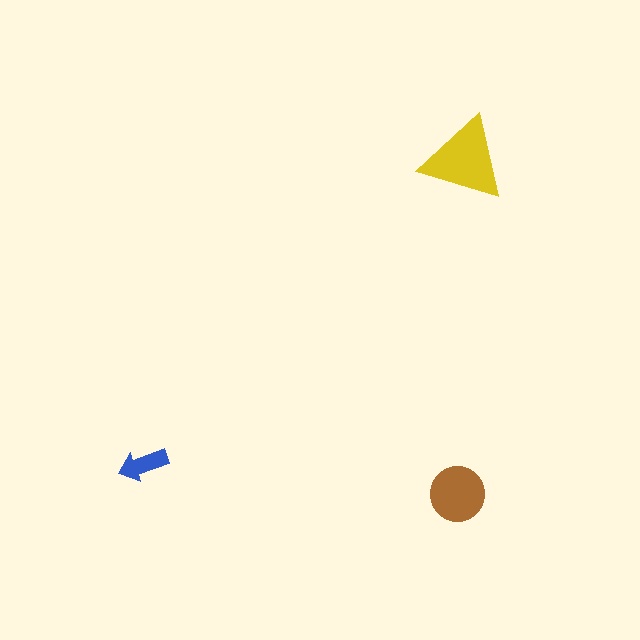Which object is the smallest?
The blue arrow.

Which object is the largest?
The yellow triangle.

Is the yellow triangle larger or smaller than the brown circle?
Larger.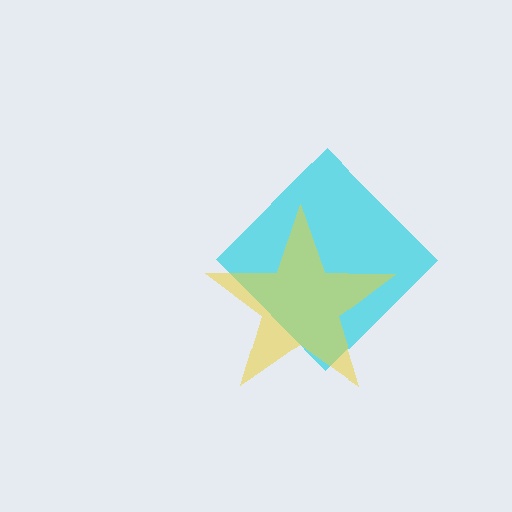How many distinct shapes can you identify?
There are 2 distinct shapes: a cyan diamond, a yellow star.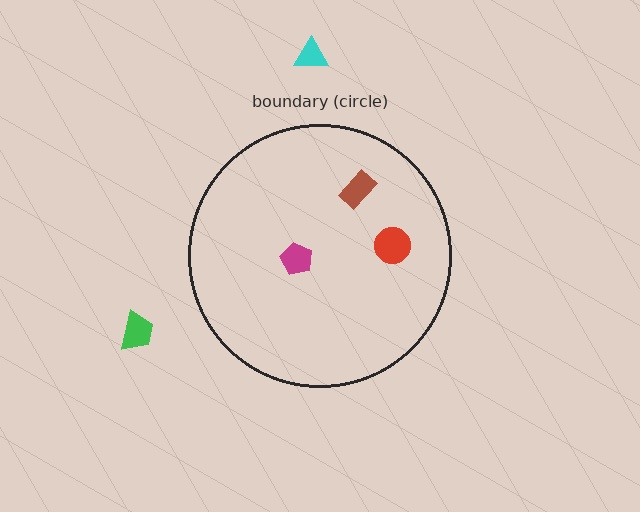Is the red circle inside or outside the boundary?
Inside.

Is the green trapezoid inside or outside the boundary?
Outside.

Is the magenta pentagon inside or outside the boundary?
Inside.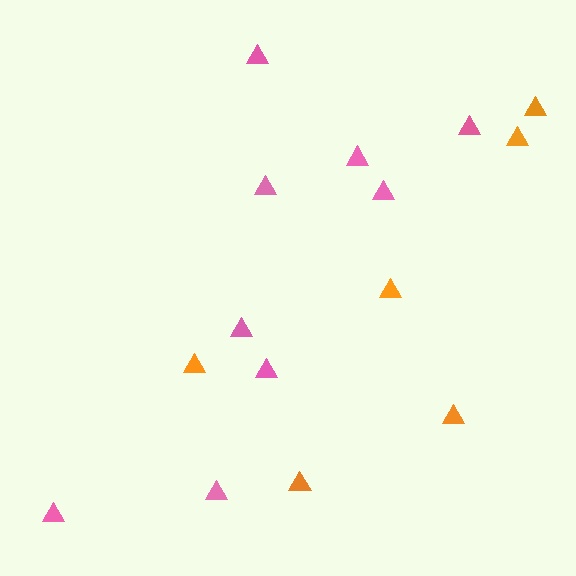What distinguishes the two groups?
There are 2 groups: one group of orange triangles (6) and one group of pink triangles (9).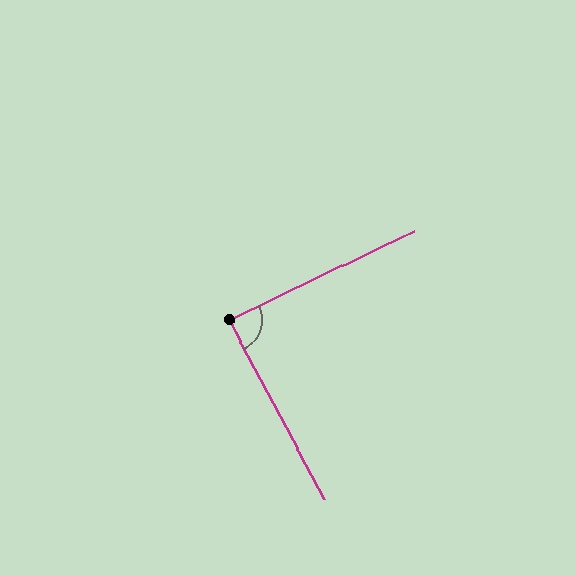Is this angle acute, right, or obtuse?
It is approximately a right angle.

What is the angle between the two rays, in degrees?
Approximately 88 degrees.